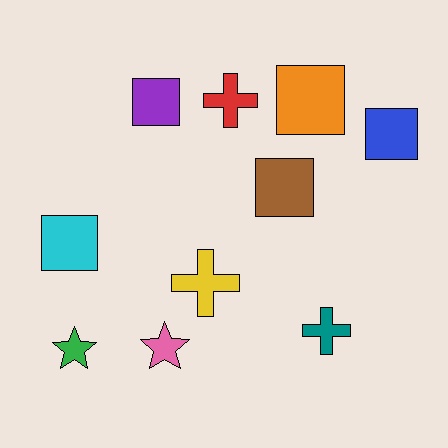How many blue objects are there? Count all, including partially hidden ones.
There is 1 blue object.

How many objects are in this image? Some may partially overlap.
There are 10 objects.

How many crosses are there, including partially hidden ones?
There are 3 crosses.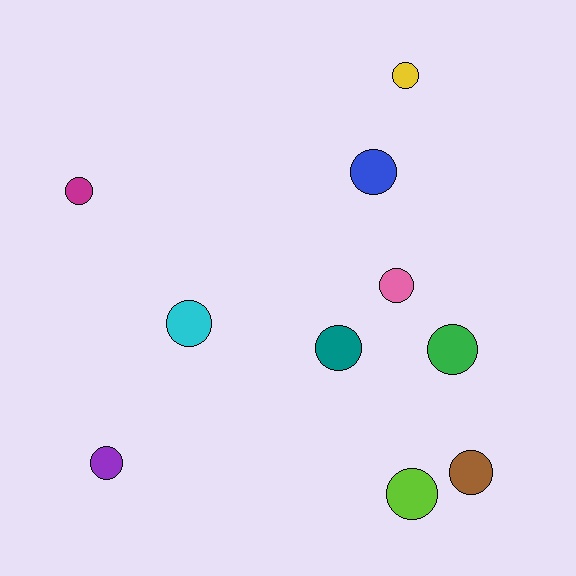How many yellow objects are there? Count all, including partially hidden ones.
There is 1 yellow object.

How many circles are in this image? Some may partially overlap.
There are 10 circles.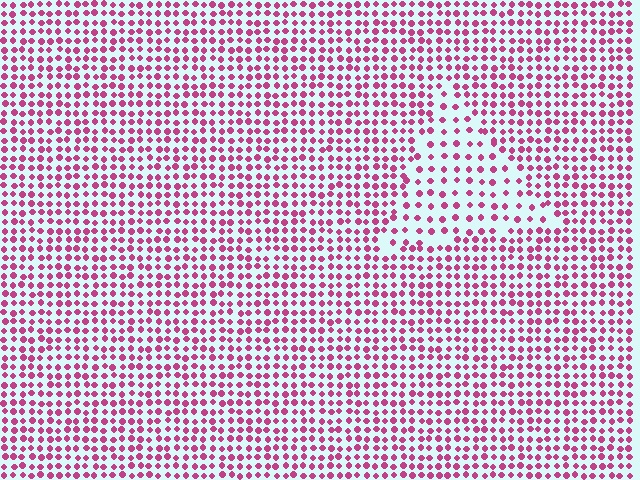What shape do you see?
I see a triangle.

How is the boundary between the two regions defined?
The boundary is defined by a change in element density (approximately 1.9x ratio). All elements are the same color, size, and shape.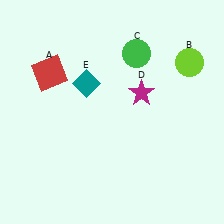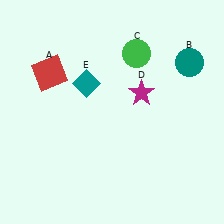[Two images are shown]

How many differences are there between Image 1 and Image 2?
There is 1 difference between the two images.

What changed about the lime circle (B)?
In Image 1, B is lime. In Image 2, it changed to teal.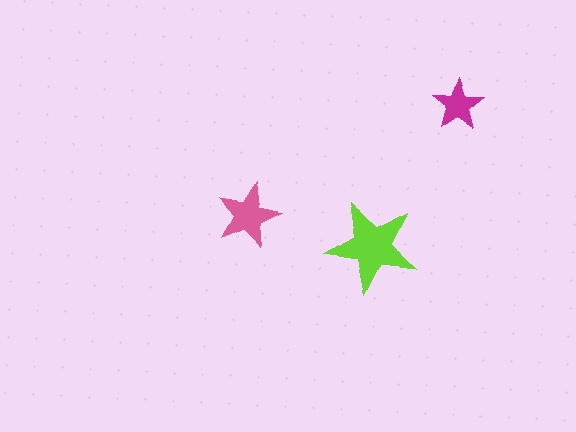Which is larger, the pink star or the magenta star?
The pink one.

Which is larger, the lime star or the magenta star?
The lime one.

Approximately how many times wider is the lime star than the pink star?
About 1.5 times wider.